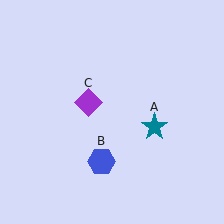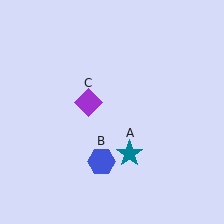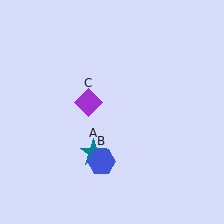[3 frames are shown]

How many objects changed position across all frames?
1 object changed position: teal star (object A).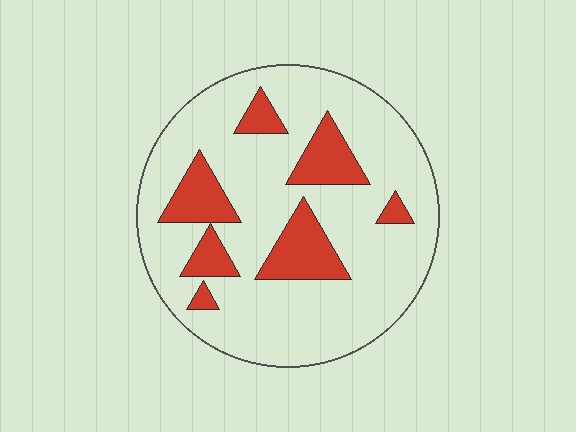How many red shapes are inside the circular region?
7.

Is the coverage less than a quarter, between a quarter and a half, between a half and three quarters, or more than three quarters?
Less than a quarter.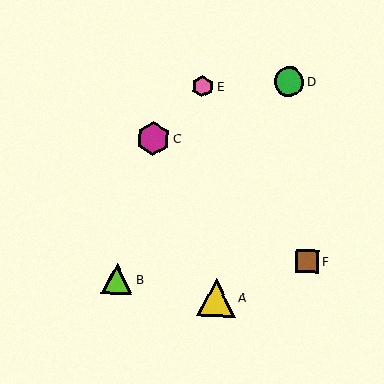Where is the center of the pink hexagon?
The center of the pink hexagon is at (203, 86).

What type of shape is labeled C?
Shape C is a magenta hexagon.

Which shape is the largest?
The yellow triangle (labeled A) is the largest.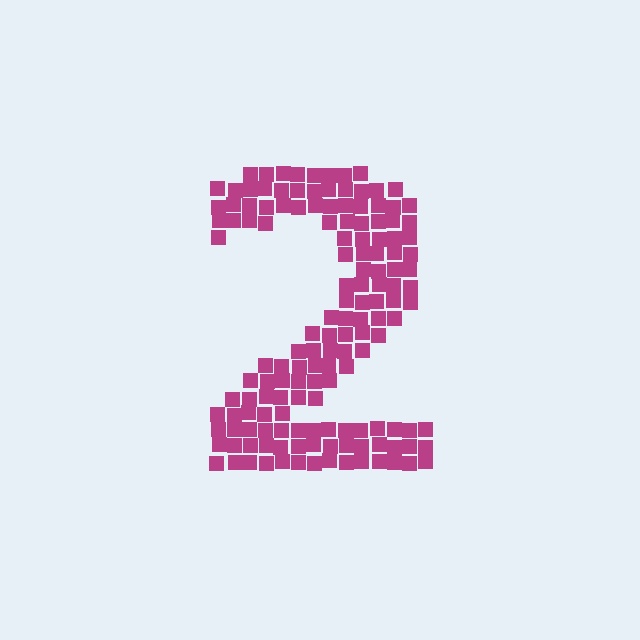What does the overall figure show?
The overall figure shows the digit 2.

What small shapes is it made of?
It is made of small squares.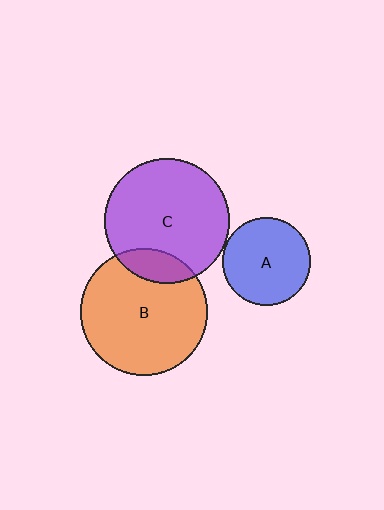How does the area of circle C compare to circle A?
Approximately 2.0 times.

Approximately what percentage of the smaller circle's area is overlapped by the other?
Approximately 15%.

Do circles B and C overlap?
Yes.